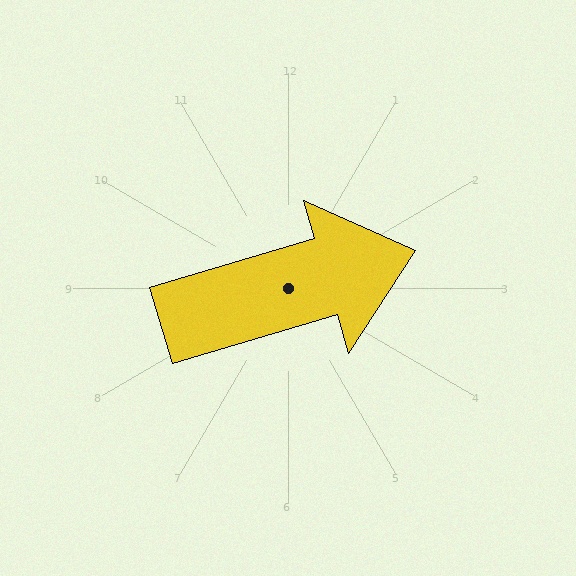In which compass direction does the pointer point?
East.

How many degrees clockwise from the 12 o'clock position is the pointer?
Approximately 74 degrees.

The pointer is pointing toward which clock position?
Roughly 2 o'clock.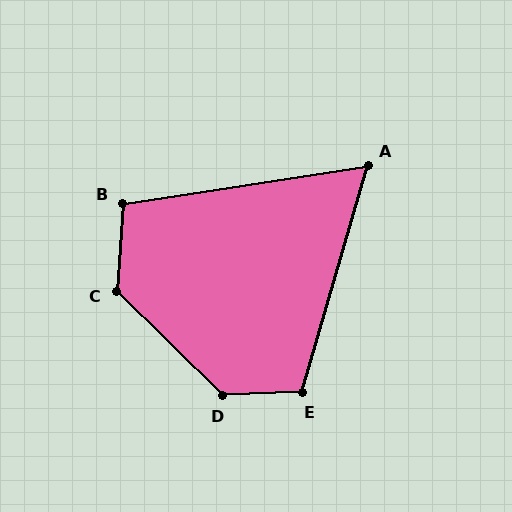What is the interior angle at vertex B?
Approximately 102 degrees (obtuse).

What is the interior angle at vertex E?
Approximately 109 degrees (obtuse).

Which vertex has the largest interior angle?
D, at approximately 133 degrees.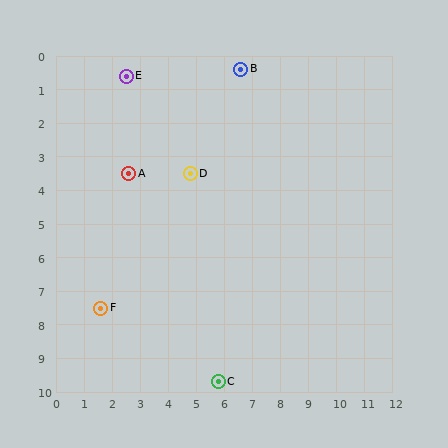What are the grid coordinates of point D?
Point D is at approximately (4.8, 3.5).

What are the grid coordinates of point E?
Point E is at approximately (2.5, 0.6).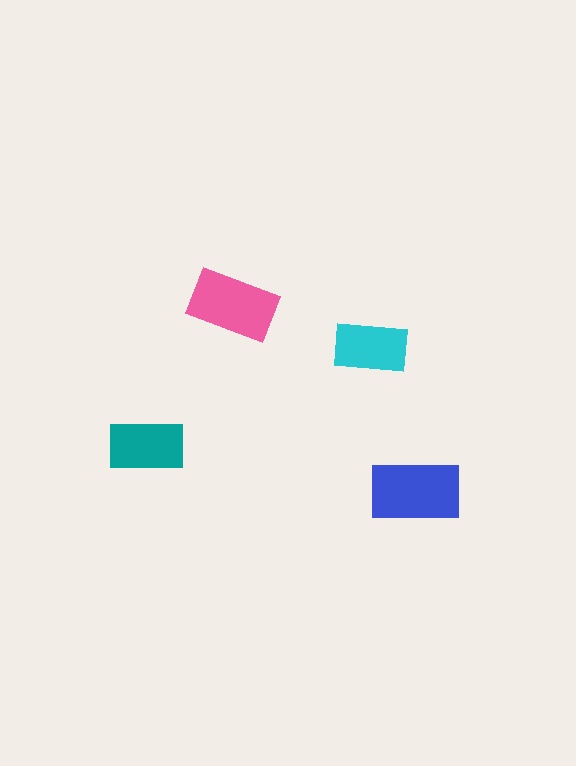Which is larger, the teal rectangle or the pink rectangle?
The pink one.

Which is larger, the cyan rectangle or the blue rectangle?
The blue one.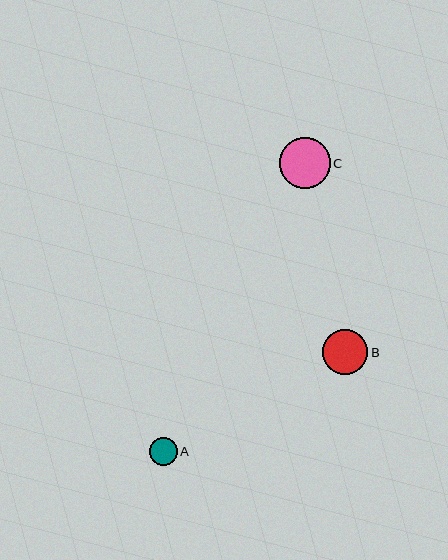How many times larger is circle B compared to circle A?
Circle B is approximately 1.6 times the size of circle A.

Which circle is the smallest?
Circle A is the smallest with a size of approximately 28 pixels.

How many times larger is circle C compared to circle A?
Circle C is approximately 1.8 times the size of circle A.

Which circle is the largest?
Circle C is the largest with a size of approximately 51 pixels.